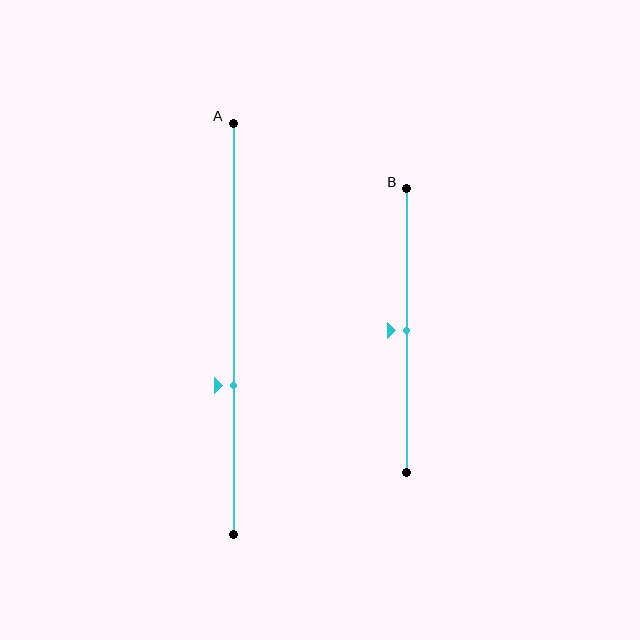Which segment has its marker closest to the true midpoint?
Segment B has its marker closest to the true midpoint.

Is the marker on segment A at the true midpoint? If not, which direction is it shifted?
No, the marker on segment A is shifted downward by about 14% of the segment length.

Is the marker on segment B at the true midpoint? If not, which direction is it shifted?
Yes, the marker on segment B is at the true midpoint.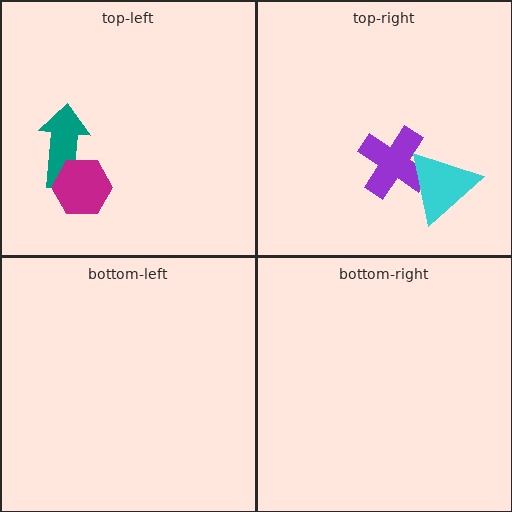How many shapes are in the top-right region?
2.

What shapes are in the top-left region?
The teal arrow, the magenta hexagon.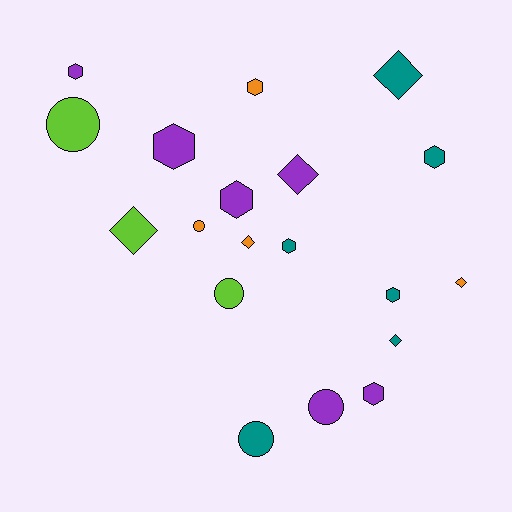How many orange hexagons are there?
There is 1 orange hexagon.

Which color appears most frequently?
Purple, with 6 objects.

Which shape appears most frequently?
Hexagon, with 8 objects.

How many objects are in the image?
There are 19 objects.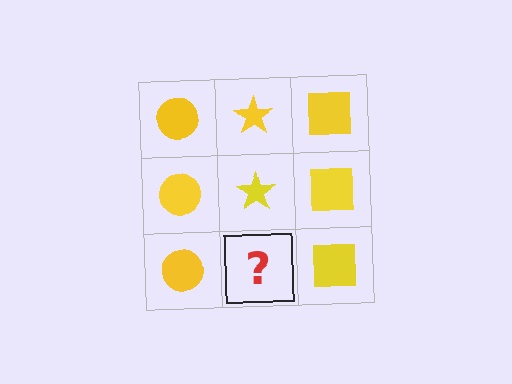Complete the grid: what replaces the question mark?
The question mark should be replaced with a yellow star.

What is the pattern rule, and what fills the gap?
The rule is that each column has a consistent shape. The gap should be filled with a yellow star.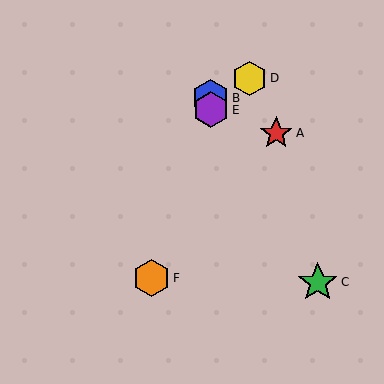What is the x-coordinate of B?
Object B is at x≈211.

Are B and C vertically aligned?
No, B is at x≈211 and C is at x≈318.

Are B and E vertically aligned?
Yes, both are at x≈211.